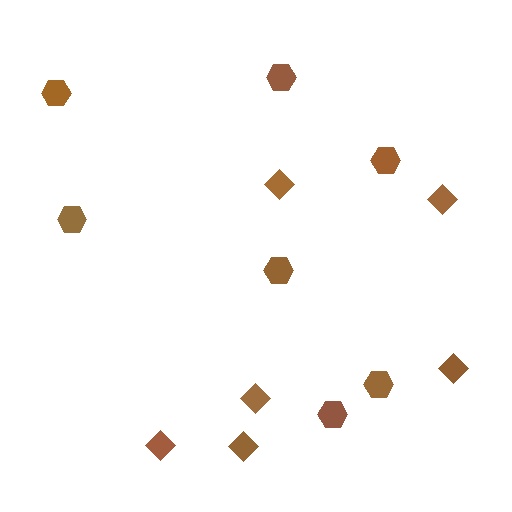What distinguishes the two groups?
There are 2 groups: one group of diamonds (6) and one group of hexagons (7).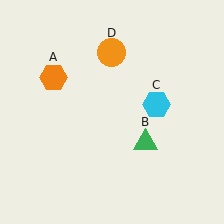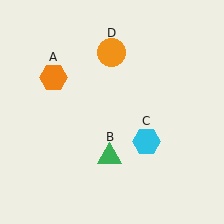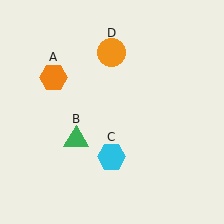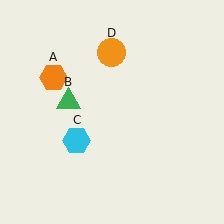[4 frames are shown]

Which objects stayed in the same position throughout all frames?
Orange hexagon (object A) and orange circle (object D) remained stationary.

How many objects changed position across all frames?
2 objects changed position: green triangle (object B), cyan hexagon (object C).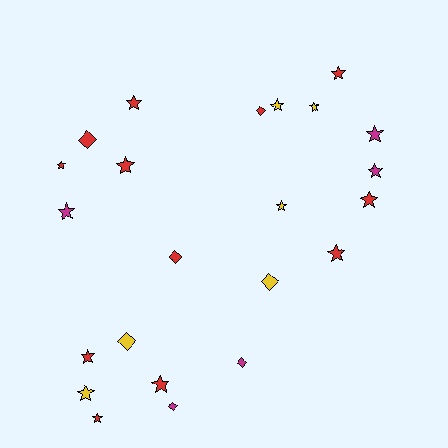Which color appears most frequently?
Red, with 12 objects.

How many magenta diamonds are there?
There are 2 magenta diamonds.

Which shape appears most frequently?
Star, with 16 objects.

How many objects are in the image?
There are 23 objects.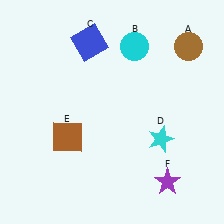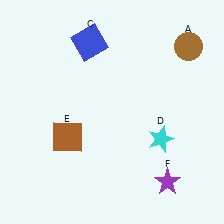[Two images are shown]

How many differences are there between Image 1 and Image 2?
There is 1 difference between the two images.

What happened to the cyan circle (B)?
The cyan circle (B) was removed in Image 2. It was in the top-right area of Image 1.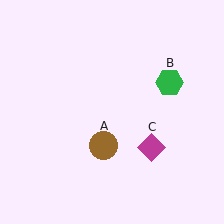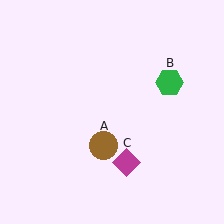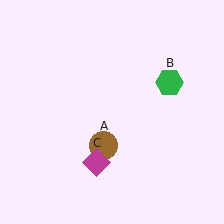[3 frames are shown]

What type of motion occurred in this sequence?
The magenta diamond (object C) rotated clockwise around the center of the scene.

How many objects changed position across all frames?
1 object changed position: magenta diamond (object C).